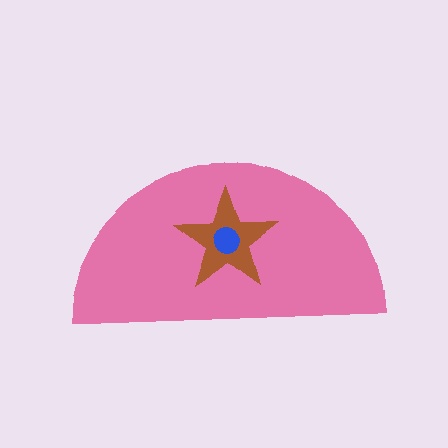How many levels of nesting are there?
3.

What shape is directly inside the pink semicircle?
The brown star.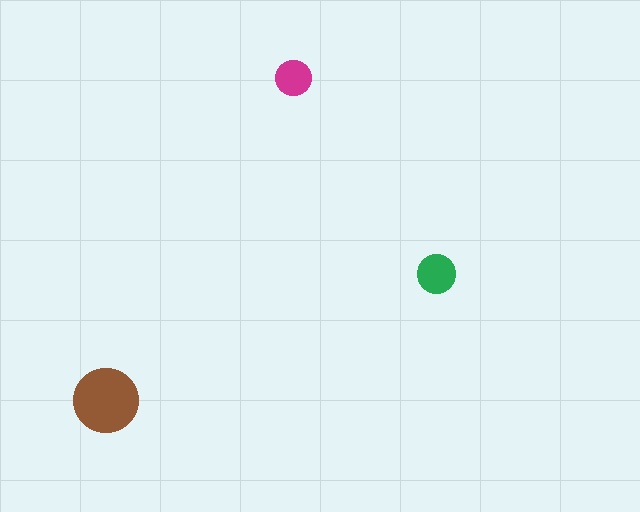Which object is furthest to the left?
The brown circle is leftmost.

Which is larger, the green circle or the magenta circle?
The green one.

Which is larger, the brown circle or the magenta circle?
The brown one.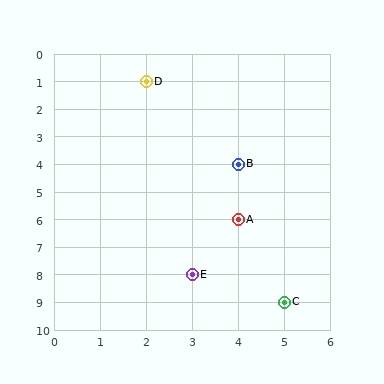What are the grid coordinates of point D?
Point D is at grid coordinates (2, 1).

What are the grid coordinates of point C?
Point C is at grid coordinates (5, 9).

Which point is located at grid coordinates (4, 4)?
Point B is at (4, 4).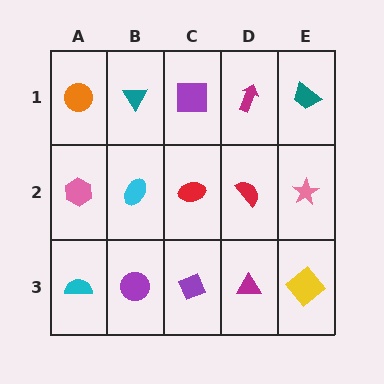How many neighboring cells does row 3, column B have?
3.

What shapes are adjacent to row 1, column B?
A cyan ellipse (row 2, column B), an orange circle (row 1, column A), a purple square (row 1, column C).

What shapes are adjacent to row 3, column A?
A pink hexagon (row 2, column A), a purple circle (row 3, column B).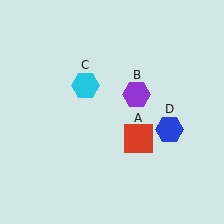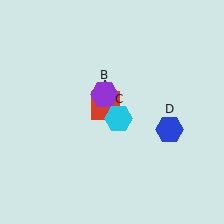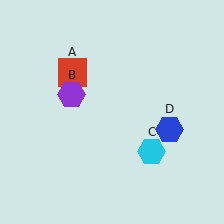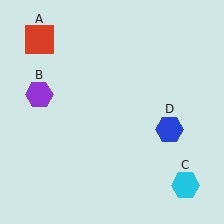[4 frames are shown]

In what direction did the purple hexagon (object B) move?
The purple hexagon (object B) moved left.